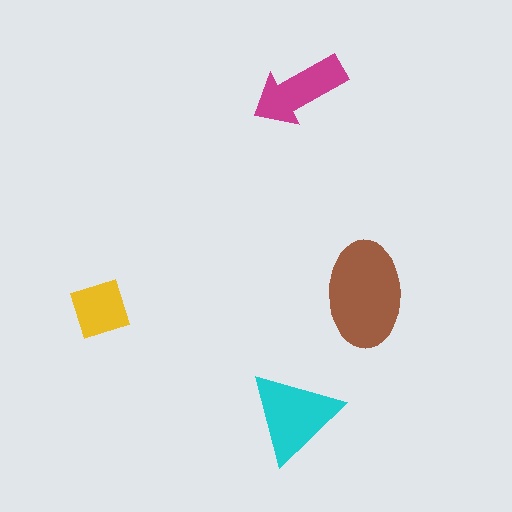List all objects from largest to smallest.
The brown ellipse, the cyan triangle, the magenta arrow, the yellow diamond.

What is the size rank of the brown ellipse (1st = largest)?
1st.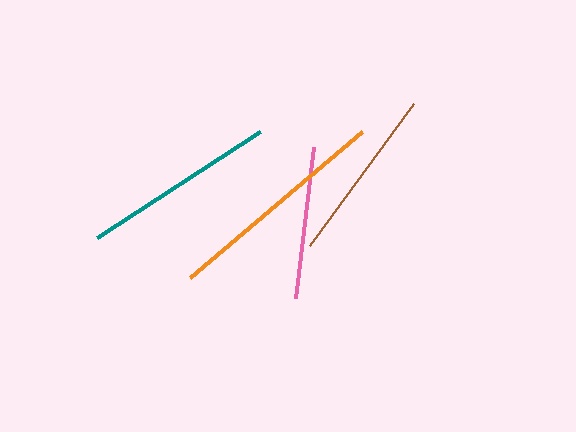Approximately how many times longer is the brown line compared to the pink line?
The brown line is approximately 1.2 times the length of the pink line.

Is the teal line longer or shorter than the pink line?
The teal line is longer than the pink line.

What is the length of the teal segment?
The teal segment is approximately 193 pixels long.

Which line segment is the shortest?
The pink line is the shortest at approximately 152 pixels.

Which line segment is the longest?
The orange line is the longest at approximately 225 pixels.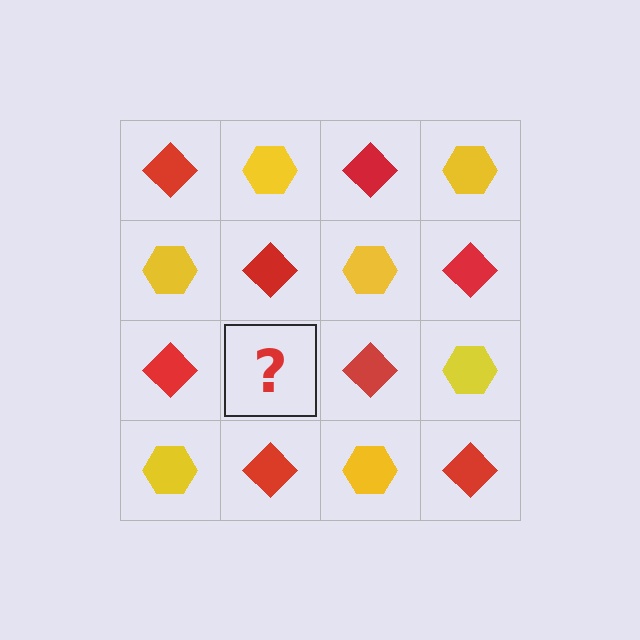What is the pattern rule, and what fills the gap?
The rule is that it alternates red diamond and yellow hexagon in a checkerboard pattern. The gap should be filled with a yellow hexagon.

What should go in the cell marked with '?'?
The missing cell should contain a yellow hexagon.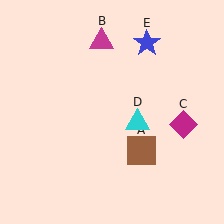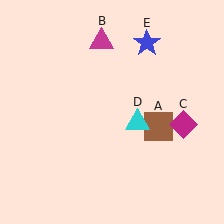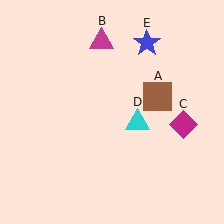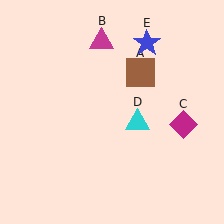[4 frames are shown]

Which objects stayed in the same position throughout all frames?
Magenta triangle (object B) and magenta diamond (object C) and cyan triangle (object D) and blue star (object E) remained stationary.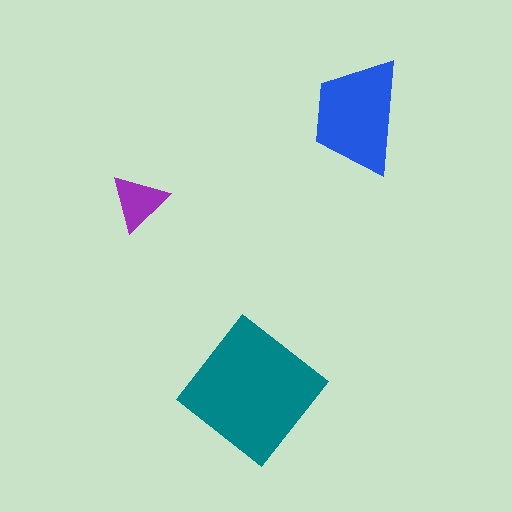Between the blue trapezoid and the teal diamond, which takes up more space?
The teal diamond.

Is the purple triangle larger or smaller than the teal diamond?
Smaller.